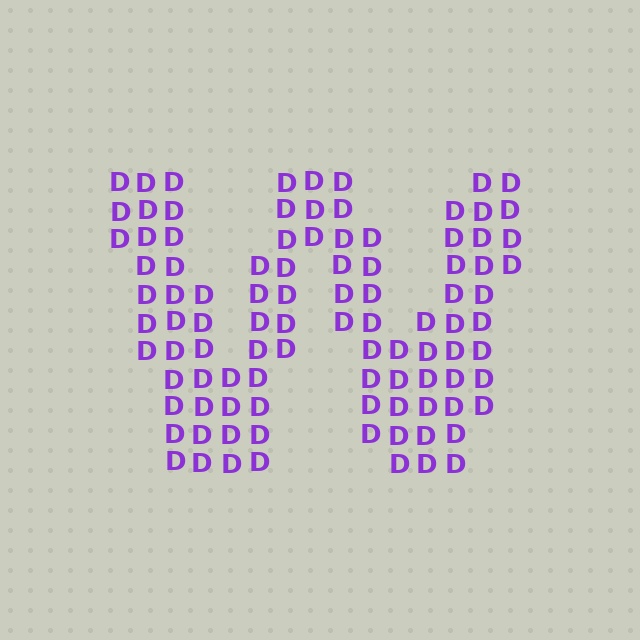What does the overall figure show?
The overall figure shows the letter W.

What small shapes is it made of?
It is made of small letter D's.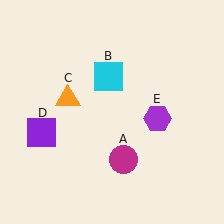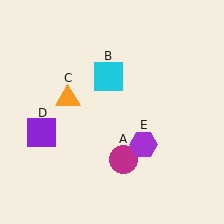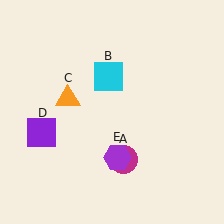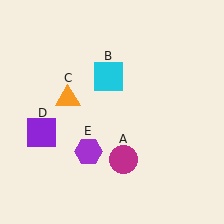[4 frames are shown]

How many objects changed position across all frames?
1 object changed position: purple hexagon (object E).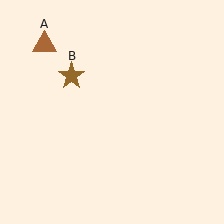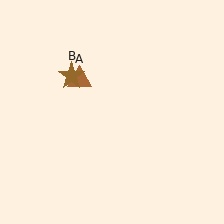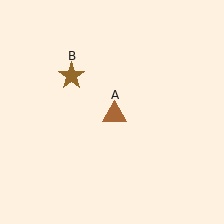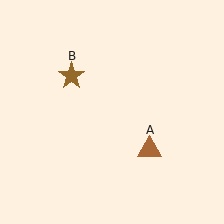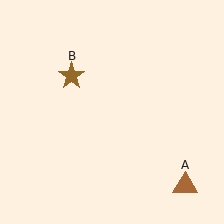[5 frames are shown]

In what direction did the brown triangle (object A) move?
The brown triangle (object A) moved down and to the right.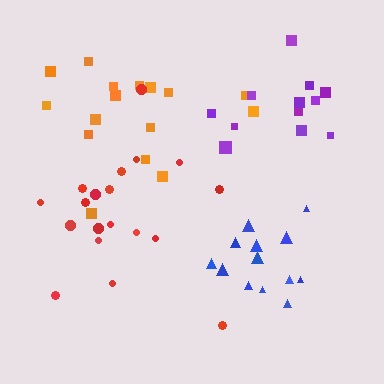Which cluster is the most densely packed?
Blue.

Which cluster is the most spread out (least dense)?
Orange.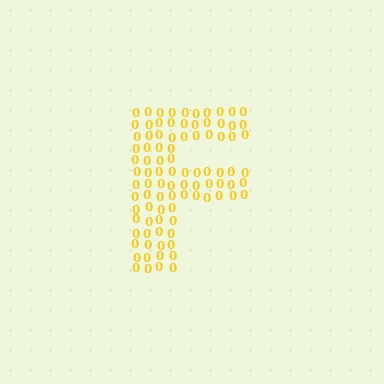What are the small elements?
The small elements are digit 0's.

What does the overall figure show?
The overall figure shows the letter F.